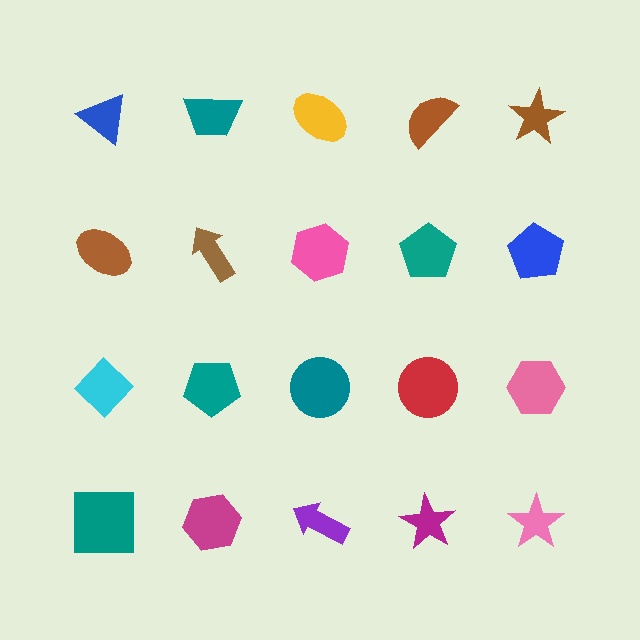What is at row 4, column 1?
A teal square.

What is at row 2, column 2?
A brown arrow.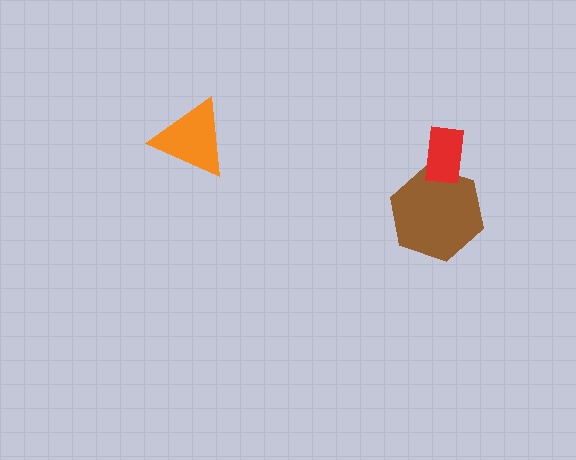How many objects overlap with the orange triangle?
0 objects overlap with the orange triangle.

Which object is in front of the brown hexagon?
The red rectangle is in front of the brown hexagon.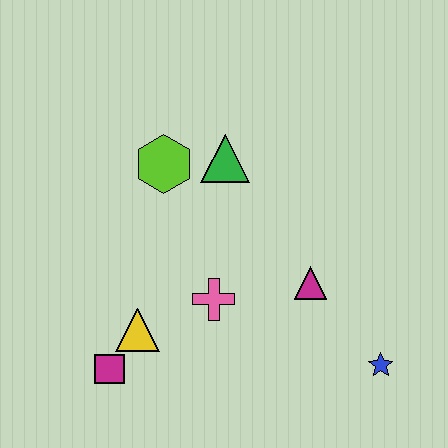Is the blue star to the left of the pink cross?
No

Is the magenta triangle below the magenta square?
No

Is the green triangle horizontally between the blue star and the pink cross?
Yes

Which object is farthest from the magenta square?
The blue star is farthest from the magenta square.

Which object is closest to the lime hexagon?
The green triangle is closest to the lime hexagon.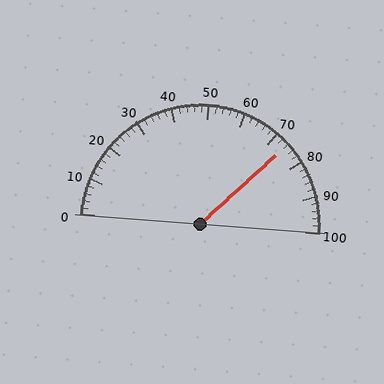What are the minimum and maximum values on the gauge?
The gauge ranges from 0 to 100.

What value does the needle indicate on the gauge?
The needle indicates approximately 74.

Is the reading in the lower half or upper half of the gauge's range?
The reading is in the upper half of the range (0 to 100).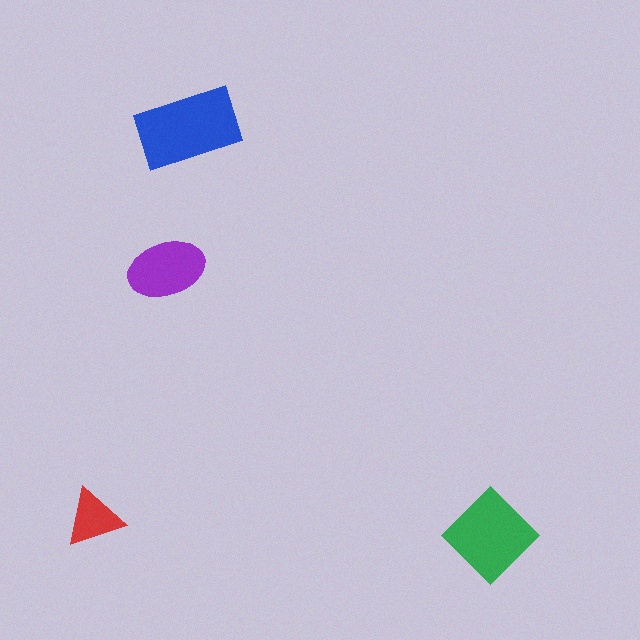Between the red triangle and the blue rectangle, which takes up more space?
The blue rectangle.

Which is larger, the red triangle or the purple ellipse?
The purple ellipse.